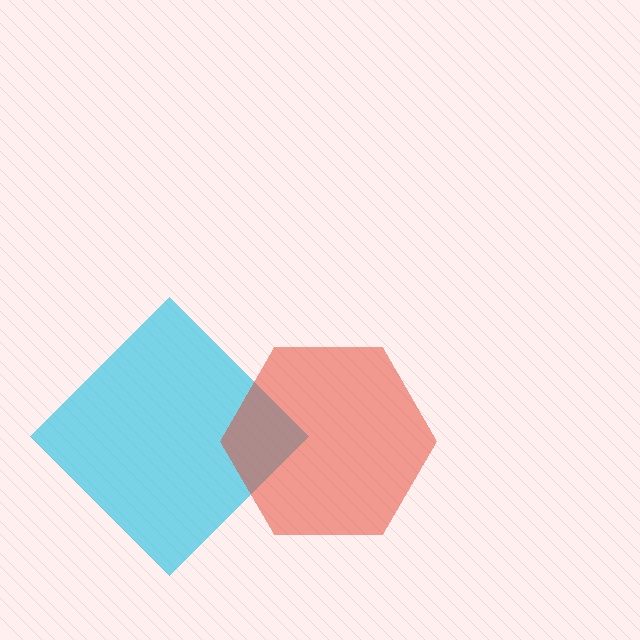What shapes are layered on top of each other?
The layered shapes are: a cyan diamond, a red hexagon.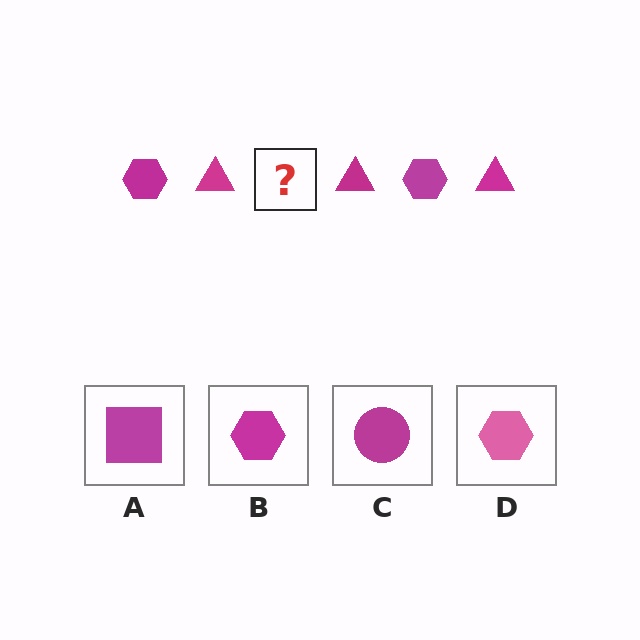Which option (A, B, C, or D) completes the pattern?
B.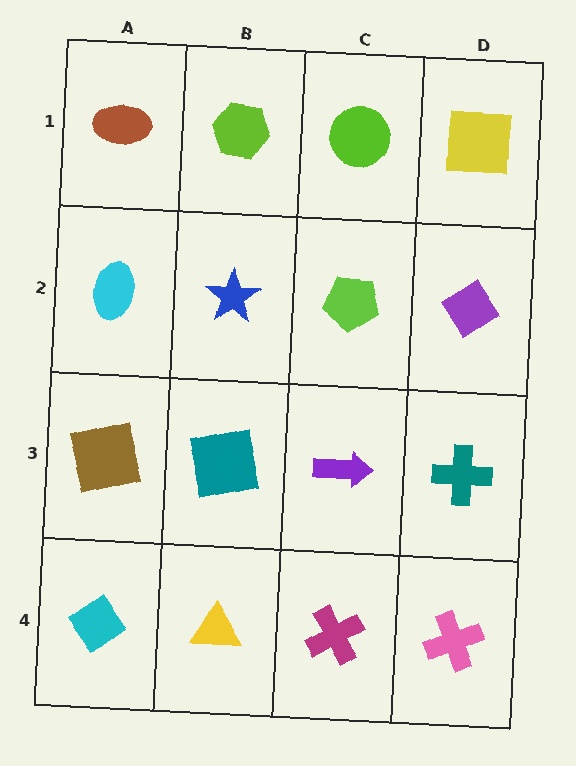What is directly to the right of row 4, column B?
A magenta cross.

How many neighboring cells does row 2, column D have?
3.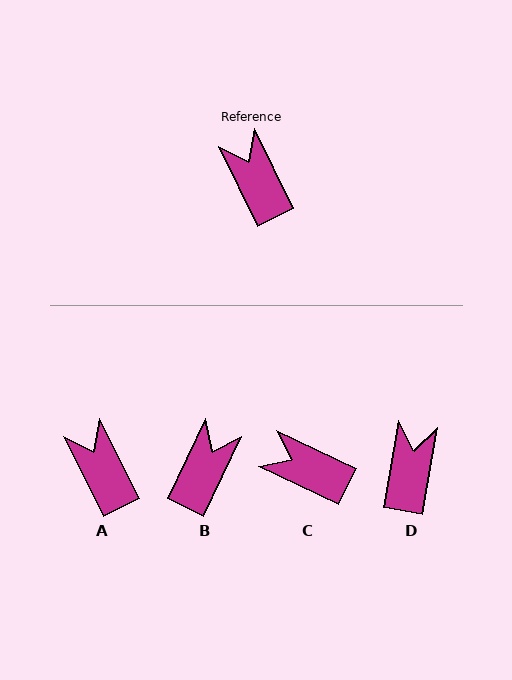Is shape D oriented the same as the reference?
No, it is off by about 36 degrees.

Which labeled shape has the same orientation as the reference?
A.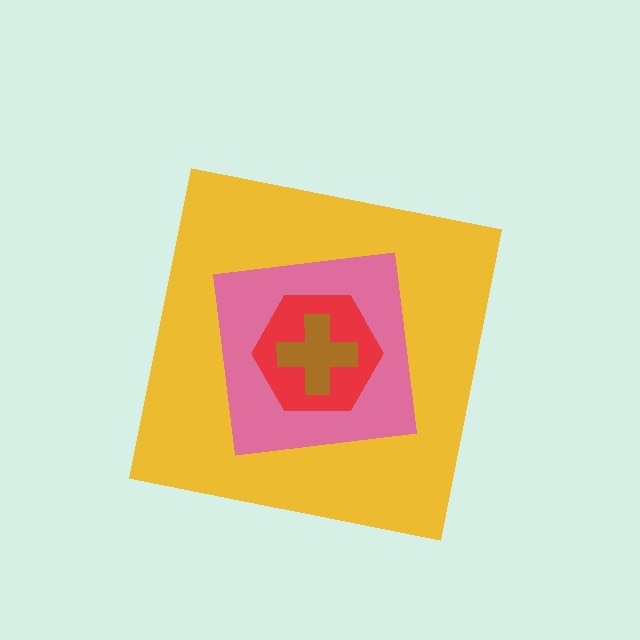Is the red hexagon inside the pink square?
Yes.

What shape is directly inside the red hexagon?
The brown cross.